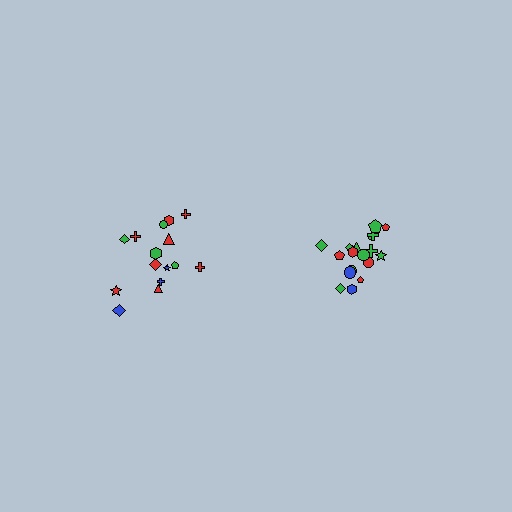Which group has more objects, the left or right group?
The right group.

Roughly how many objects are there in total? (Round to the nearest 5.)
Roughly 35 objects in total.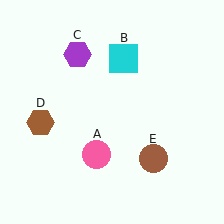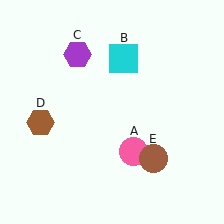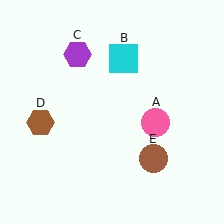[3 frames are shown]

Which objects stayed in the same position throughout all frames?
Cyan square (object B) and purple hexagon (object C) and brown hexagon (object D) and brown circle (object E) remained stationary.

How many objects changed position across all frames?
1 object changed position: pink circle (object A).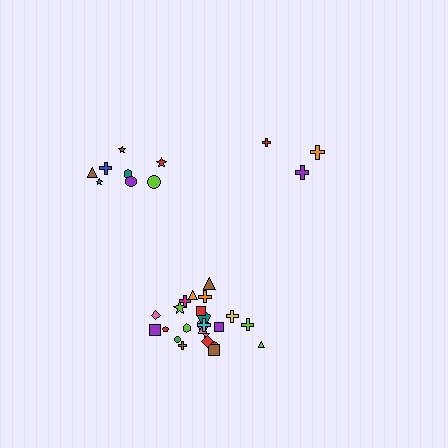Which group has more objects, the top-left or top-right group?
The top-left group.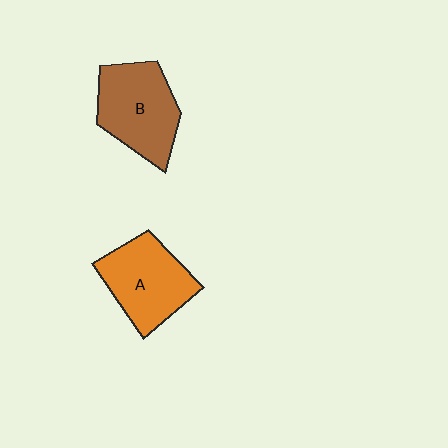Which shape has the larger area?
Shape B (brown).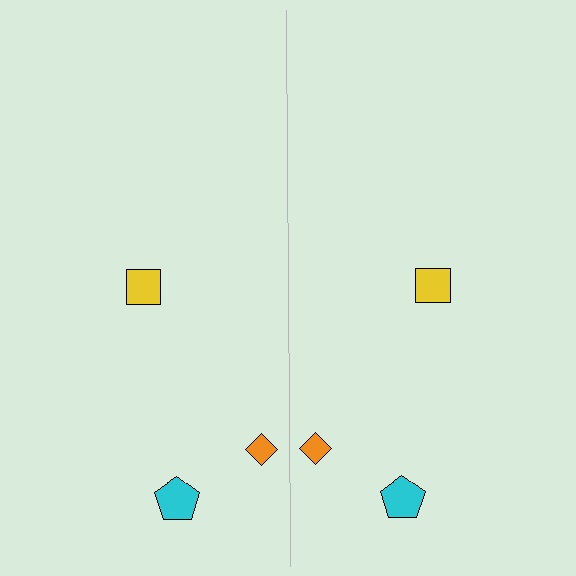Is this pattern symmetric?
Yes, this pattern has bilateral (reflection) symmetry.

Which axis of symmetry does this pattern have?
The pattern has a vertical axis of symmetry running through the center of the image.